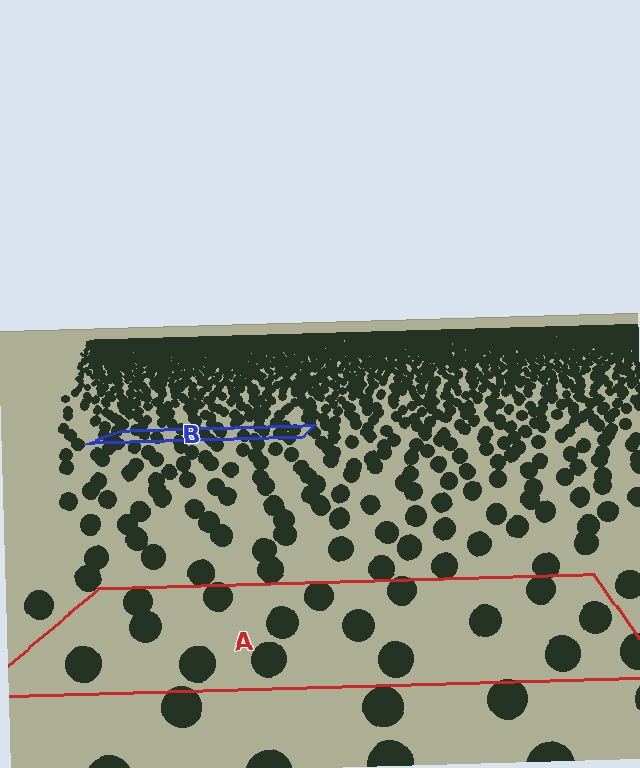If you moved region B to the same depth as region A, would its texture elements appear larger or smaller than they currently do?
They would appear larger. At a closer depth, the same texture elements are projected at a bigger on-screen size.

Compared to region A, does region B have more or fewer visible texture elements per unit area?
Region B has more texture elements per unit area — they are packed more densely because it is farther away.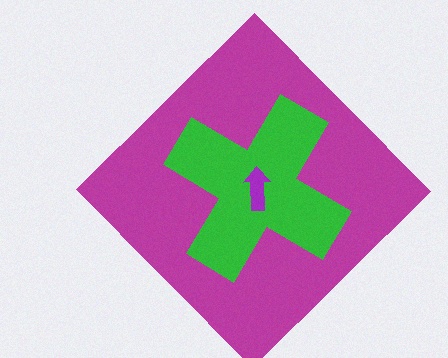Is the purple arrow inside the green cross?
Yes.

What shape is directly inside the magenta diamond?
The green cross.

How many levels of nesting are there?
3.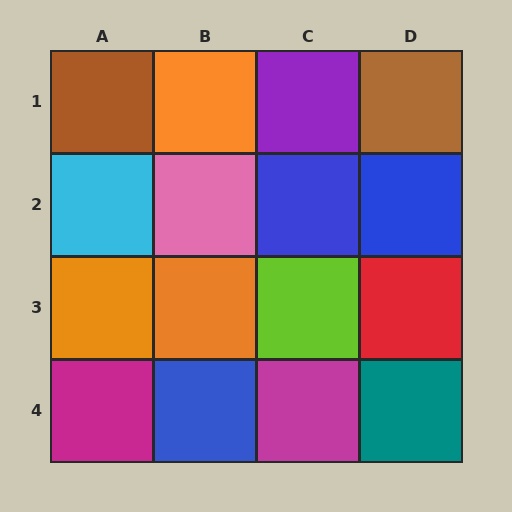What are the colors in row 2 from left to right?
Cyan, pink, blue, blue.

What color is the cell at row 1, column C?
Purple.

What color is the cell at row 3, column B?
Orange.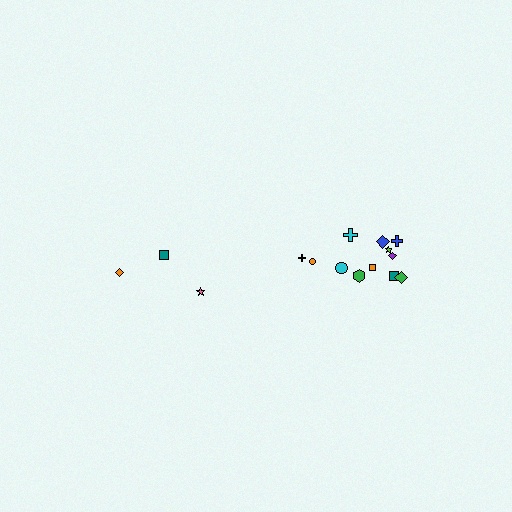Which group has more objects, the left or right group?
The right group.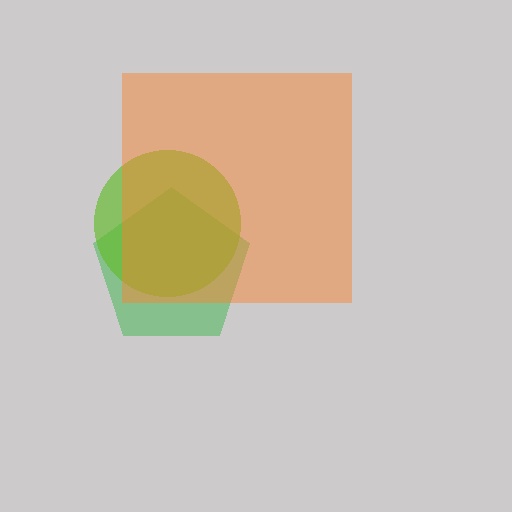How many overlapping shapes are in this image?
There are 3 overlapping shapes in the image.